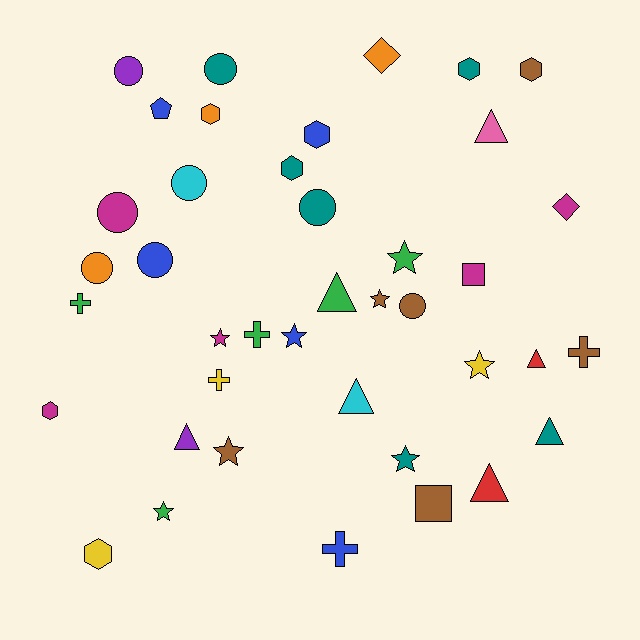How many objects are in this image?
There are 40 objects.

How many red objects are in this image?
There are 2 red objects.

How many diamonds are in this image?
There are 2 diamonds.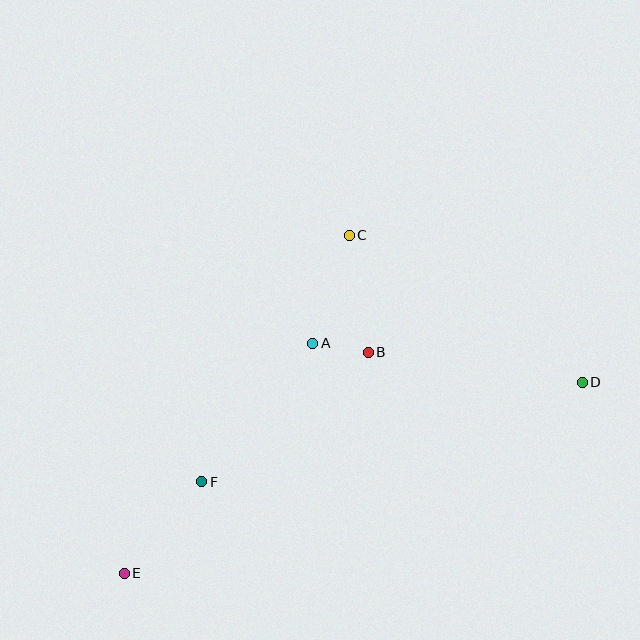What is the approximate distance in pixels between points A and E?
The distance between A and E is approximately 298 pixels.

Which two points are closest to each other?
Points A and B are closest to each other.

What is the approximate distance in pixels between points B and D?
The distance between B and D is approximately 216 pixels.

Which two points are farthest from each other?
Points D and E are farthest from each other.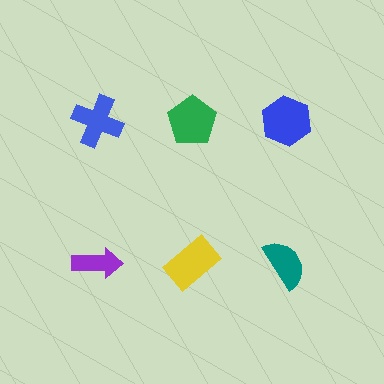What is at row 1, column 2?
A green pentagon.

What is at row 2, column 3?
A teal semicircle.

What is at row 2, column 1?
A purple arrow.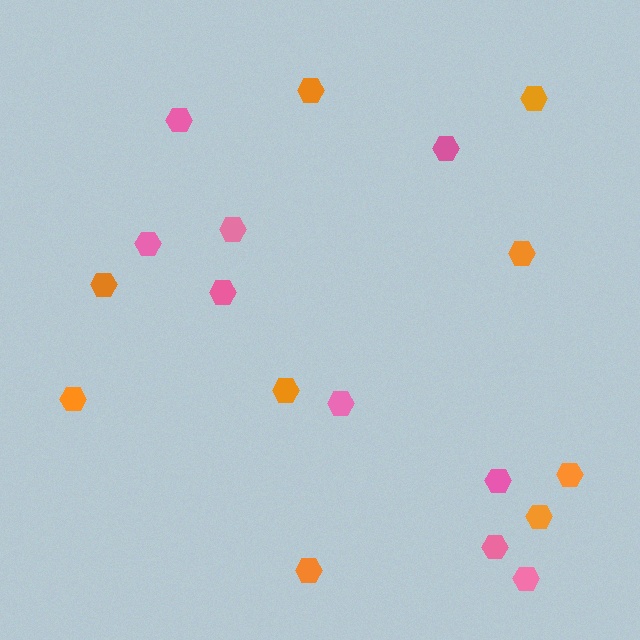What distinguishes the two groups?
There are 2 groups: one group of pink hexagons (9) and one group of orange hexagons (9).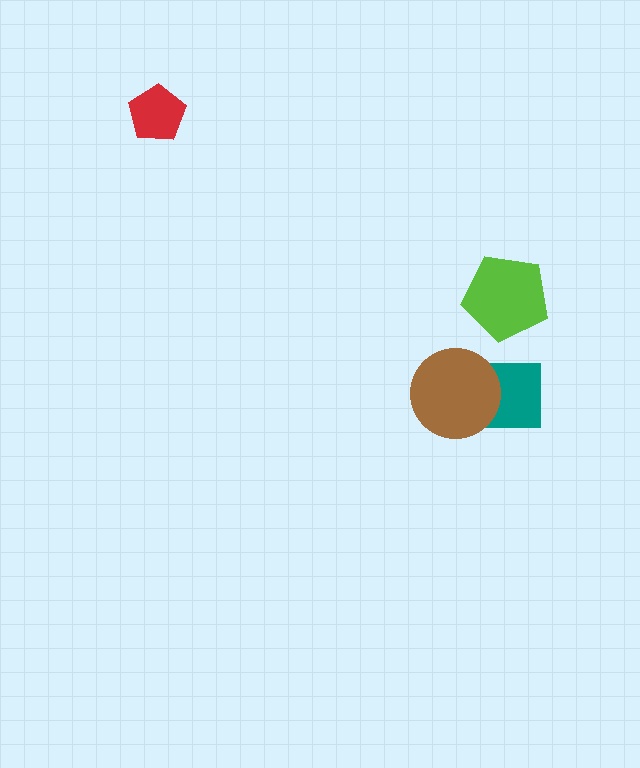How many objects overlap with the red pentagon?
0 objects overlap with the red pentagon.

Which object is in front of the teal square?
The brown circle is in front of the teal square.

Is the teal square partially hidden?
Yes, it is partially covered by another shape.